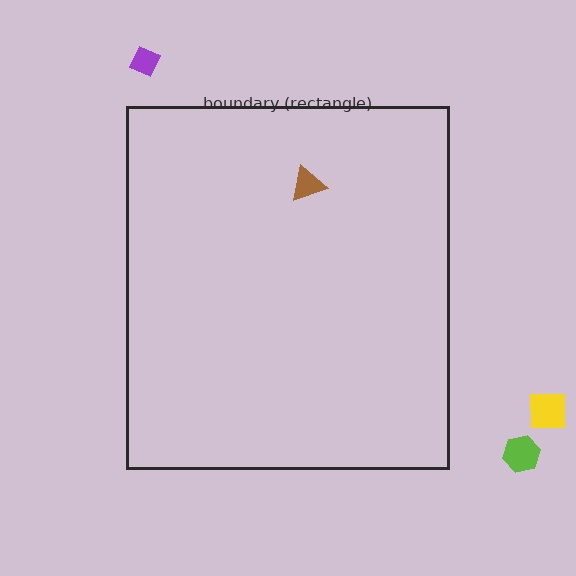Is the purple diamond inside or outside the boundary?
Outside.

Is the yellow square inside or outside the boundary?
Outside.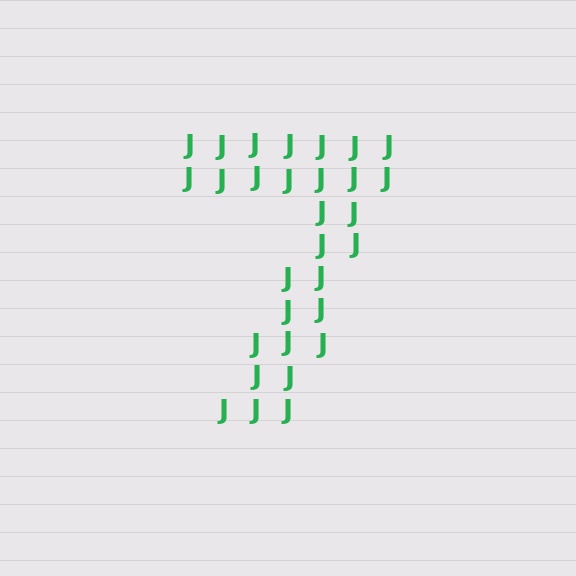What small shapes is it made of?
It is made of small letter J's.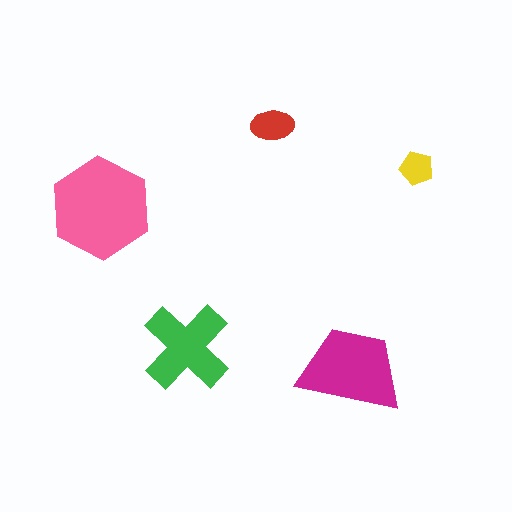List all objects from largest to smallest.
The pink hexagon, the magenta trapezoid, the green cross, the red ellipse, the yellow pentagon.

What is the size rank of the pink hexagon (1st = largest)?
1st.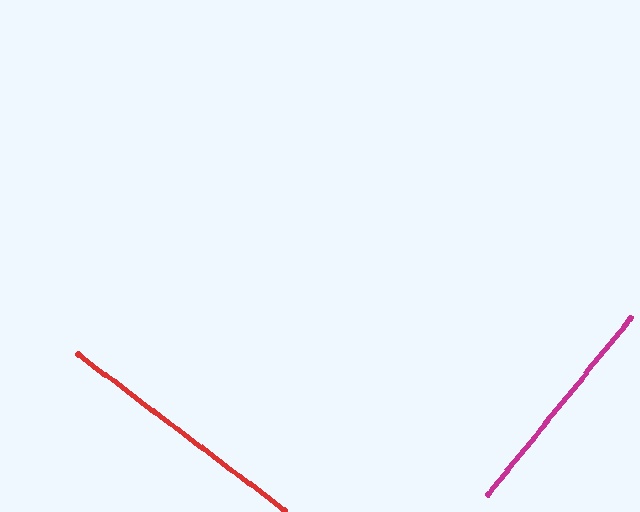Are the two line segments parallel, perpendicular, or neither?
Perpendicular — they meet at approximately 88°.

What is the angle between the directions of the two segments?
Approximately 88 degrees.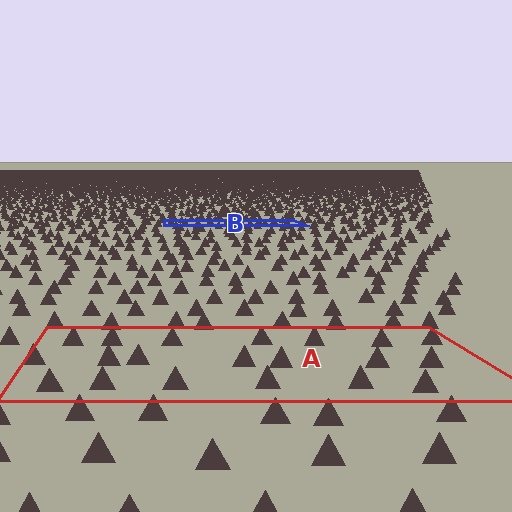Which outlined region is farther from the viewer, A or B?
Region B is farther from the viewer — the texture elements inside it appear smaller and more densely packed.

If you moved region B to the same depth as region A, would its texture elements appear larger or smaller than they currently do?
They would appear larger. At a closer depth, the same texture elements are projected at a bigger on-screen size.